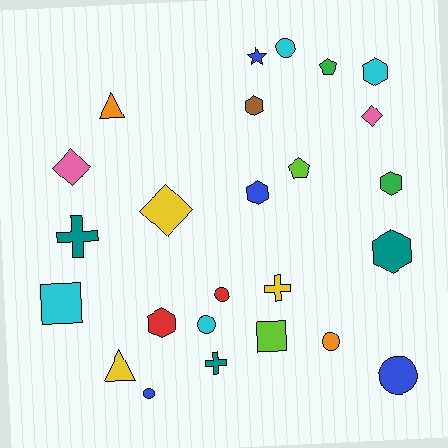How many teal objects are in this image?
There are 3 teal objects.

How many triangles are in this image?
There are 2 triangles.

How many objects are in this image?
There are 25 objects.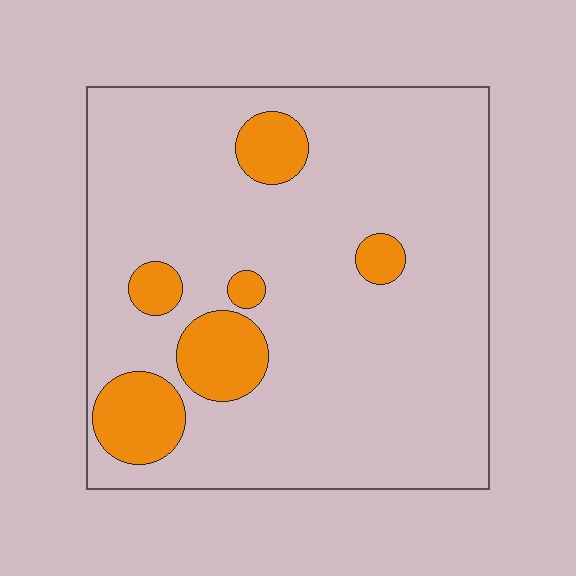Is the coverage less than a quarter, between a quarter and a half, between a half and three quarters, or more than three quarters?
Less than a quarter.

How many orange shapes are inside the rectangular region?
6.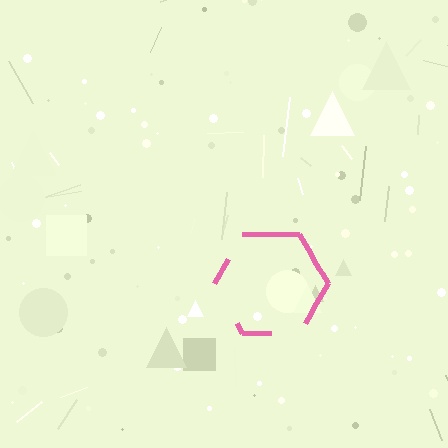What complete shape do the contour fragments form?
The contour fragments form a hexagon.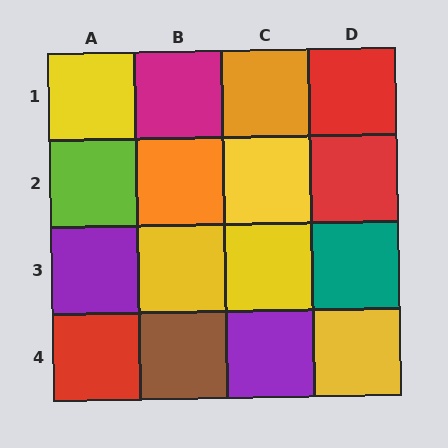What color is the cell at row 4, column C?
Purple.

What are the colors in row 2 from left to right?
Lime, orange, yellow, red.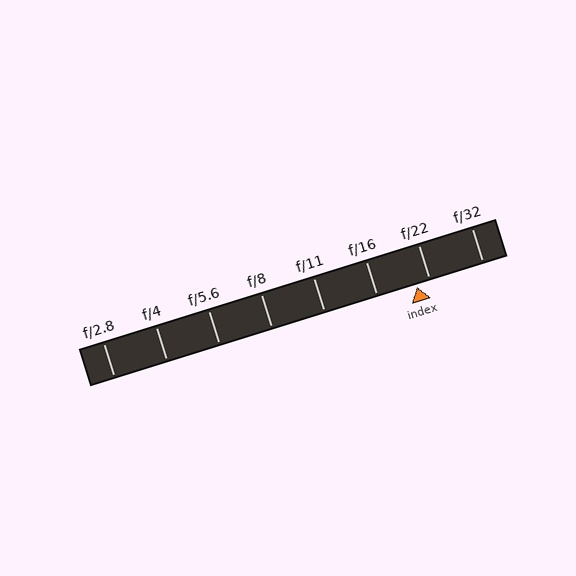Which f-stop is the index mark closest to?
The index mark is closest to f/22.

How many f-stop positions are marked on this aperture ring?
There are 8 f-stop positions marked.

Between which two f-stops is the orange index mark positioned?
The index mark is between f/16 and f/22.